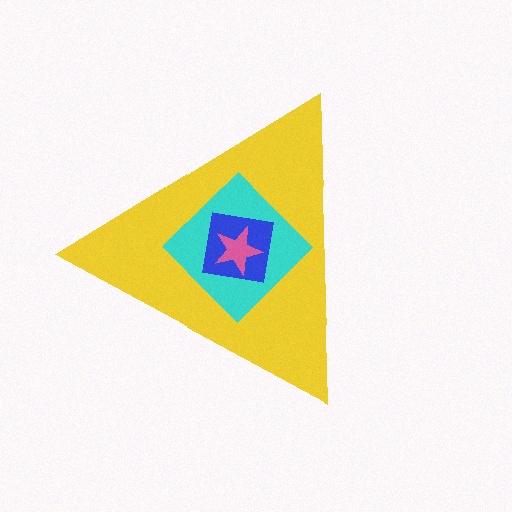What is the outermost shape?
The yellow triangle.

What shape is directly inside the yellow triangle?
The cyan diamond.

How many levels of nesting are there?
4.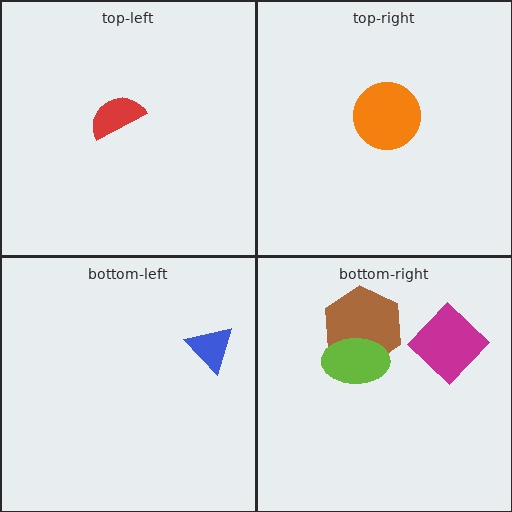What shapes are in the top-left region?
The red semicircle.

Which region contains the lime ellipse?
The bottom-right region.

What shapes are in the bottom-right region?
The magenta diamond, the brown hexagon, the lime ellipse.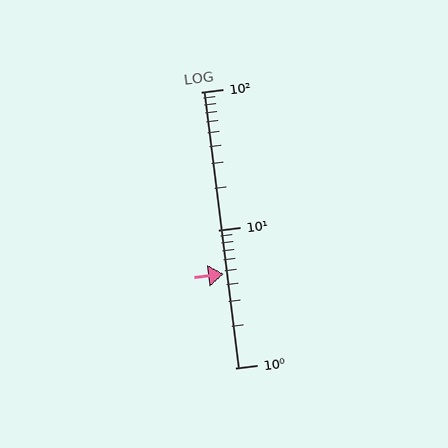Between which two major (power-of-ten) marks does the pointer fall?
The pointer is between 1 and 10.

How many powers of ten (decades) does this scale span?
The scale spans 2 decades, from 1 to 100.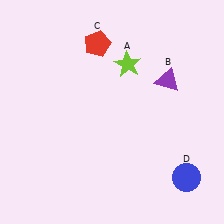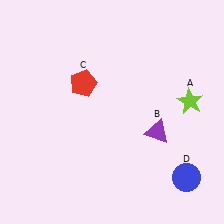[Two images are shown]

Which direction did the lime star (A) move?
The lime star (A) moved right.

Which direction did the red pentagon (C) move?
The red pentagon (C) moved down.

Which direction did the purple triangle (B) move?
The purple triangle (B) moved down.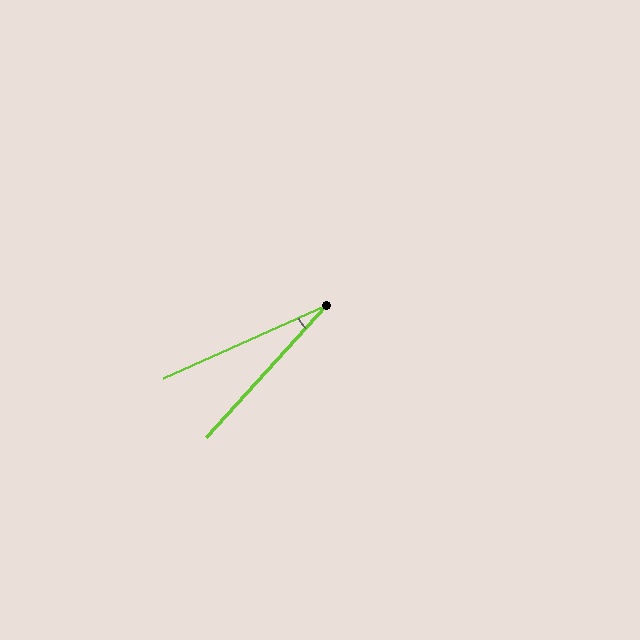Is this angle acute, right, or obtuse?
It is acute.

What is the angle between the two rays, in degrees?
Approximately 24 degrees.